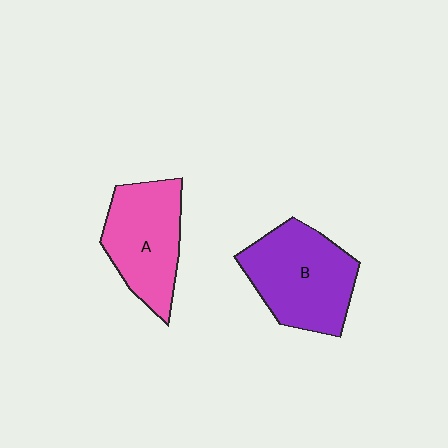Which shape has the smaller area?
Shape A (pink).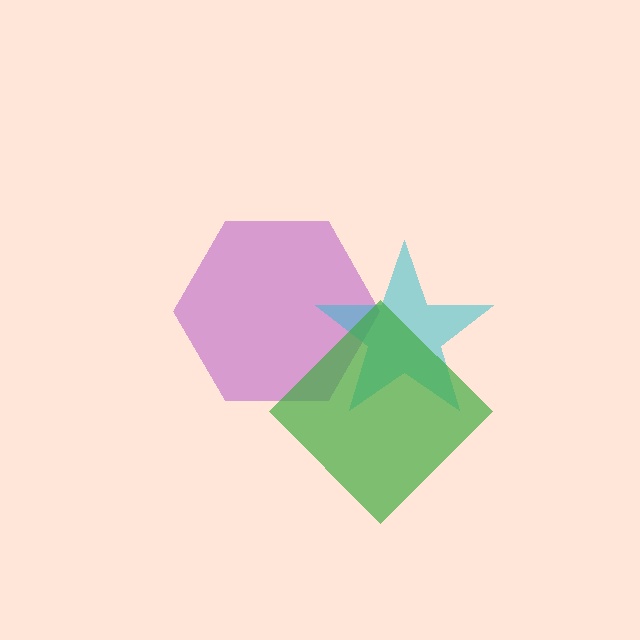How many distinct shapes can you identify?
There are 3 distinct shapes: a purple hexagon, a cyan star, a green diamond.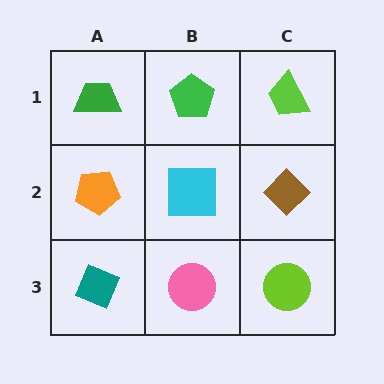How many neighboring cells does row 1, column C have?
2.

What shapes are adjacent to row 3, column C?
A brown diamond (row 2, column C), a pink circle (row 3, column B).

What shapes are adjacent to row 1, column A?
An orange pentagon (row 2, column A), a green pentagon (row 1, column B).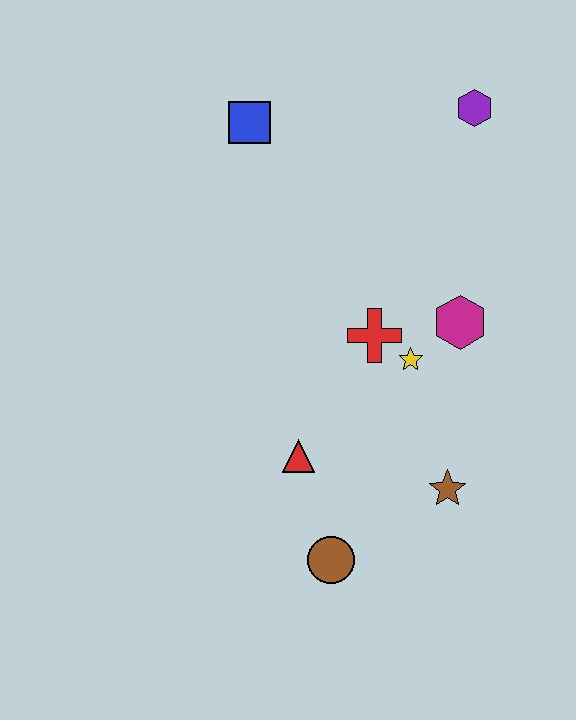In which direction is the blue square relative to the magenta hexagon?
The blue square is to the left of the magenta hexagon.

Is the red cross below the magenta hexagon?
Yes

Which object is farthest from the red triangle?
The purple hexagon is farthest from the red triangle.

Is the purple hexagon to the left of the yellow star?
No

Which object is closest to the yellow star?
The red cross is closest to the yellow star.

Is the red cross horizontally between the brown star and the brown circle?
Yes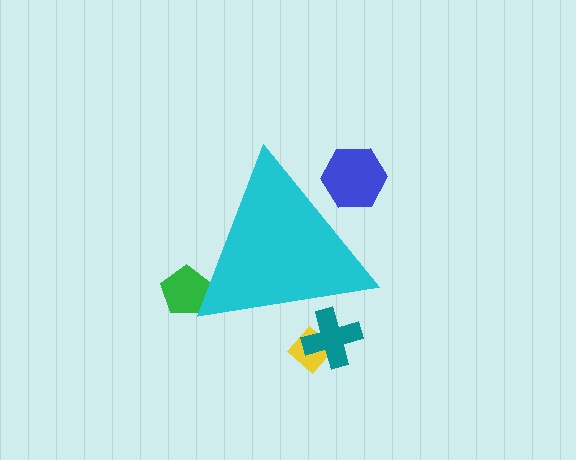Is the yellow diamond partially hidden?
Yes, the yellow diamond is partially hidden behind the cyan triangle.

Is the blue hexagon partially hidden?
Yes, the blue hexagon is partially hidden behind the cyan triangle.